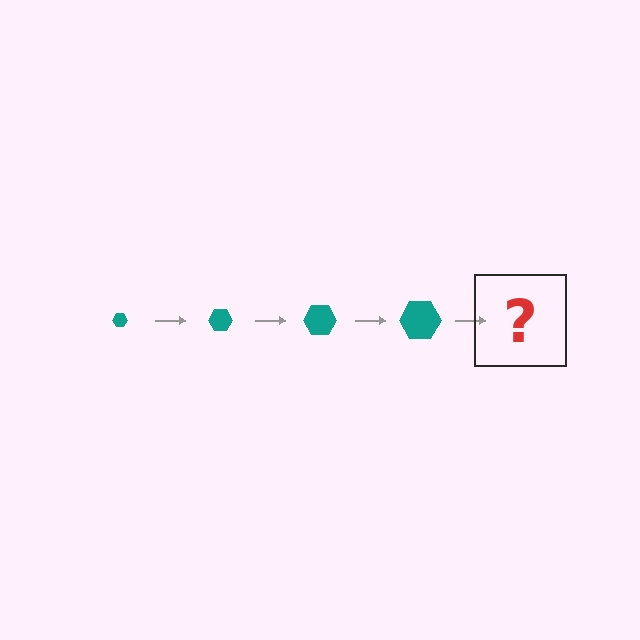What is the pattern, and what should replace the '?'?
The pattern is that the hexagon gets progressively larger each step. The '?' should be a teal hexagon, larger than the previous one.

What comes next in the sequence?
The next element should be a teal hexagon, larger than the previous one.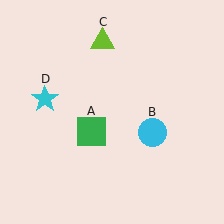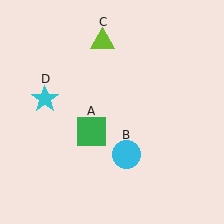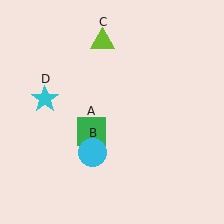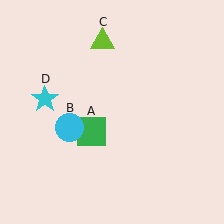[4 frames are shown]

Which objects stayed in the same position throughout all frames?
Green square (object A) and lime triangle (object C) and cyan star (object D) remained stationary.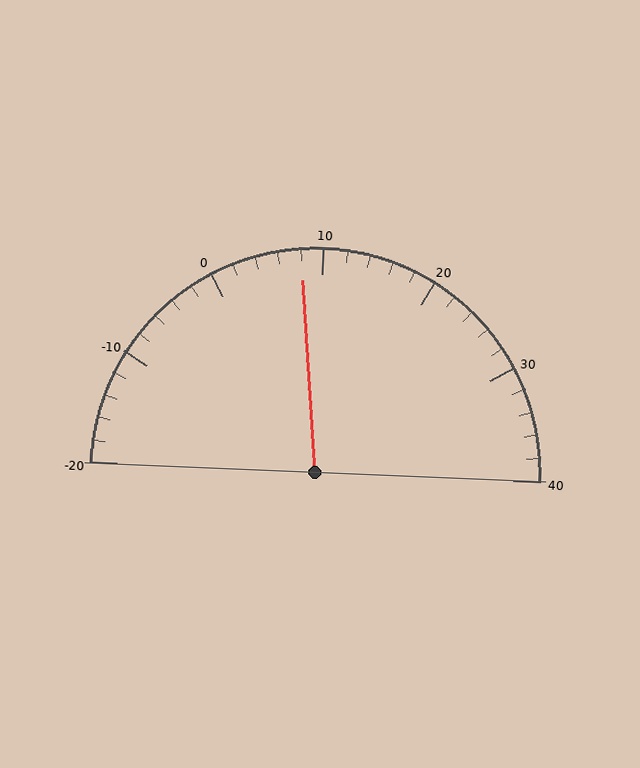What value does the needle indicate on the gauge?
The needle indicates approximately 8.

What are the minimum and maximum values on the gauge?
The gauge ranges from -20 to 40.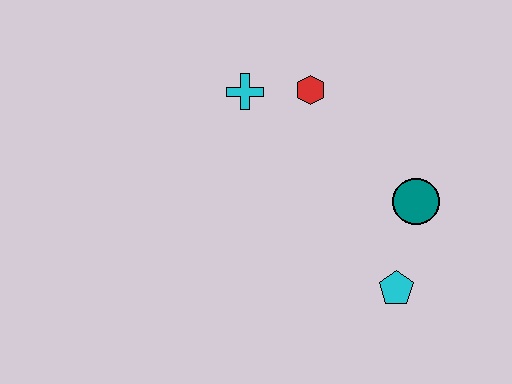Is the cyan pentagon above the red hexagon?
No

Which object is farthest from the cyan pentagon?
The cyan cross is farthest from the cyan pentagon.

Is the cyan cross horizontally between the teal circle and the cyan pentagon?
No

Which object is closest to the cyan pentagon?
The teal circle is closest to the cyan pentagon.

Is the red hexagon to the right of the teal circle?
No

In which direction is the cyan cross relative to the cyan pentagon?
The cyan cross is above the cyan pentagon.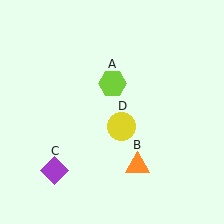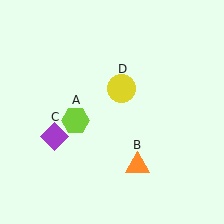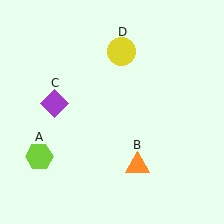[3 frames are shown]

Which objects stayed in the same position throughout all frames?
Orange triangle (object B) remained stationary.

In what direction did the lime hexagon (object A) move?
The lime hexagon (object A) moved down and to the left.